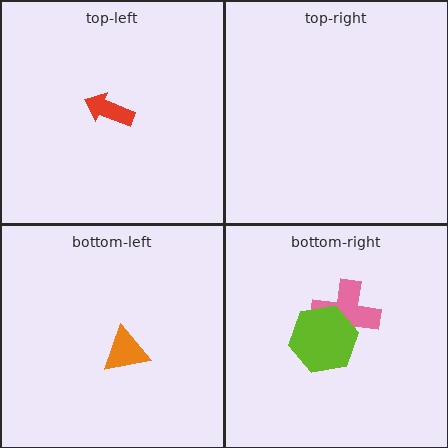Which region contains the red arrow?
The top-left region.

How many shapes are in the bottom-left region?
1.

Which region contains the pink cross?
The bottom-right region.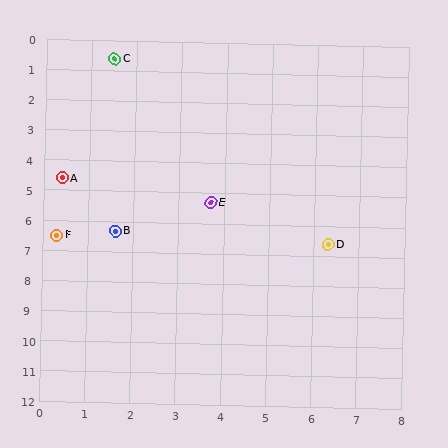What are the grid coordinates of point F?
Point F is at approximately (0.3, 6.5).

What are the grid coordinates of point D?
Point D is at approximately (6.3, 6.6).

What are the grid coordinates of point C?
Point C is at approximately (1.5, 0.6).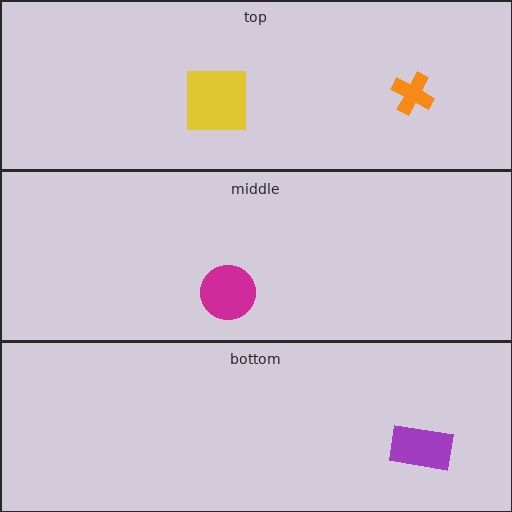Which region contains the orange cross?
The top region.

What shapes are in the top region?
The yellow square, the orange cross.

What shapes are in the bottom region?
The purple rectangle.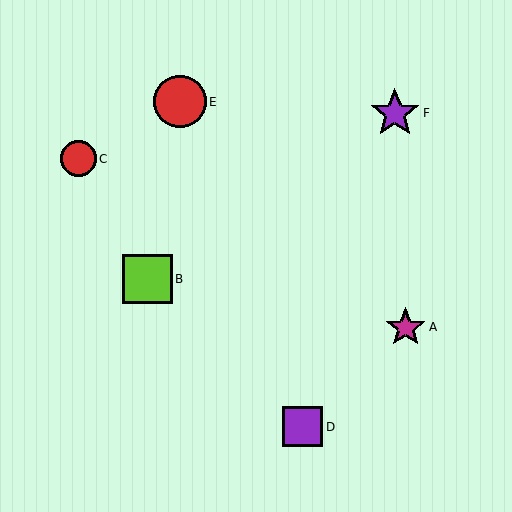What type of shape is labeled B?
Shape B is a lime square.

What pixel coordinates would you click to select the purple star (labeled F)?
Click at (395, 113) to select the purple star F.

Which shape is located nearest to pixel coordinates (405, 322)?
The magenta star (labeled A) at (406, 327) is nearest to that location.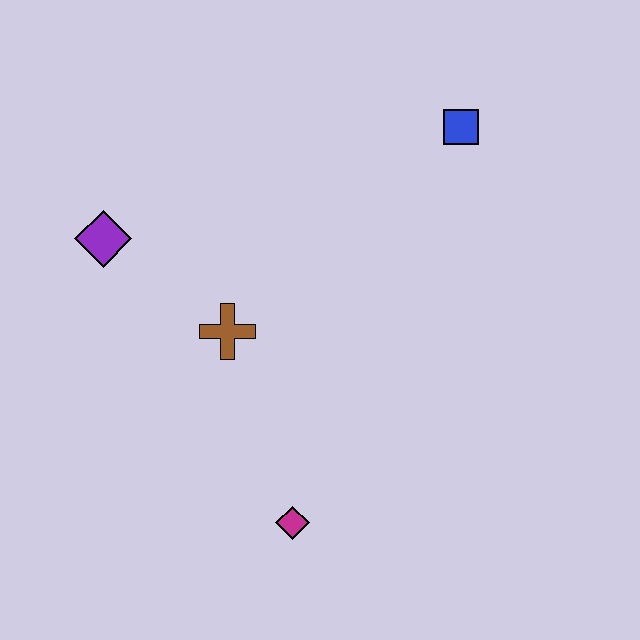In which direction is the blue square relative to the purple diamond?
The blue square is to the right of the purple diamond.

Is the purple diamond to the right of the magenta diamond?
No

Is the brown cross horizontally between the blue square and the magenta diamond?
No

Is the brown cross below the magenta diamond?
No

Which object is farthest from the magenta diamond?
The blue square is farthest from the magenta diamond.